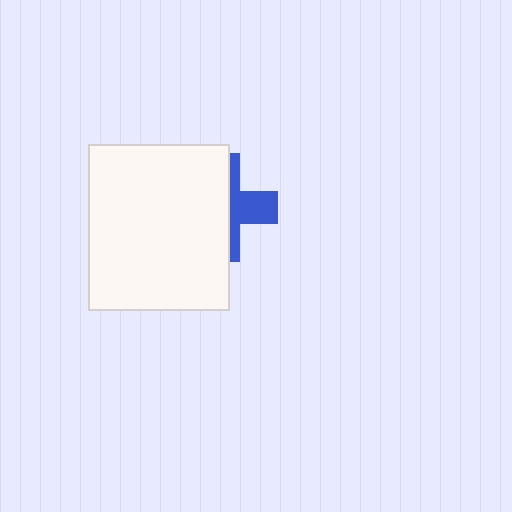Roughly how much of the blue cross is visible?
A small part of it is visible (roughly 38%).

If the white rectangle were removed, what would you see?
You would see the complete blue cross.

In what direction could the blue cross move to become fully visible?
The blue cross could move right. That would shift it out from behind the white rectangle entirely.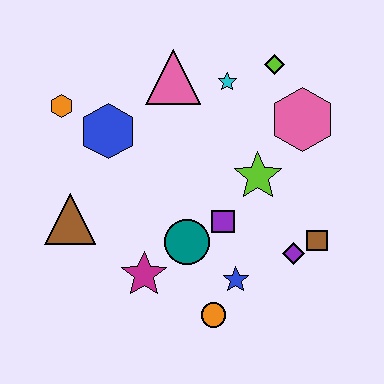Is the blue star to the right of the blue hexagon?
Yes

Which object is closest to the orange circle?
The blue star is closest to the orange circle.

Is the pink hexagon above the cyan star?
No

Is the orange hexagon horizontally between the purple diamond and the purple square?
No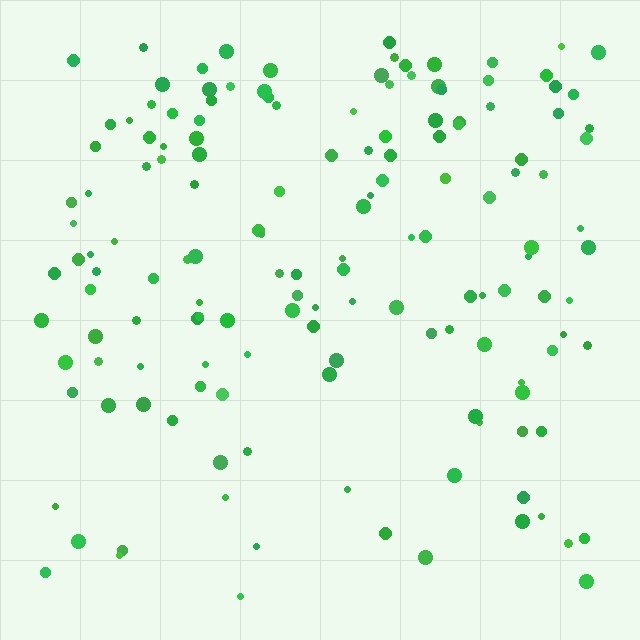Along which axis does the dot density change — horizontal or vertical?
Vertical.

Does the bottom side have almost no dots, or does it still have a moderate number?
Still a moderate number, just noticeably fewer than the top.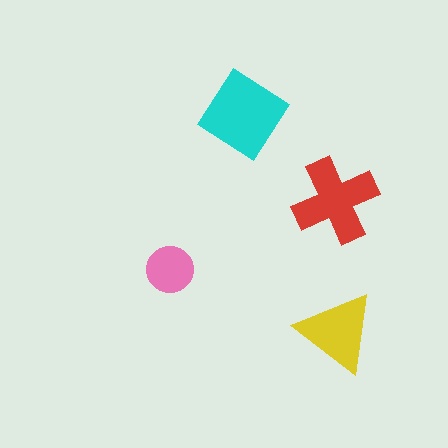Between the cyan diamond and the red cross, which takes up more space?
The cyan diamond.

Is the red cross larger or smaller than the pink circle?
Larger.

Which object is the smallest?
The pink circle.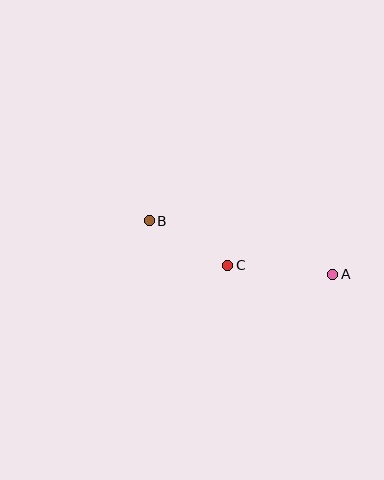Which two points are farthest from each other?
Points A and B are farthest from each other.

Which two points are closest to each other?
Points B and C are closest to each other.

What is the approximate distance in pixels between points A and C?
The distance between A and C is approximately 105 pixels.